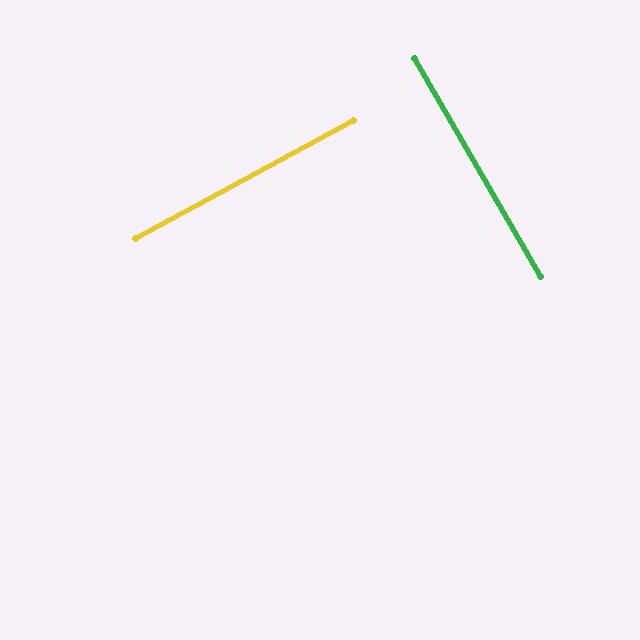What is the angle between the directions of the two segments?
Approximately 89 degrees.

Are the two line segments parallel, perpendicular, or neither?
Perpendicular — they meet at approximately 89°.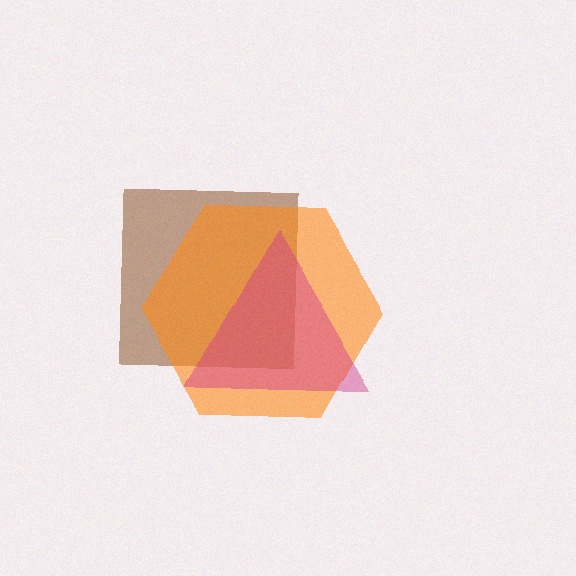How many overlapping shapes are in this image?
There are 3 overlapping shapes in the image.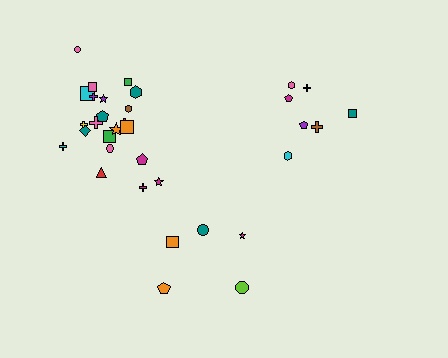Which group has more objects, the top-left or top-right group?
The top-left group.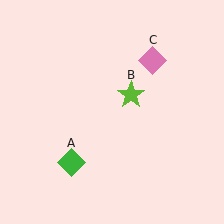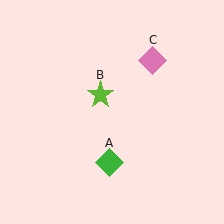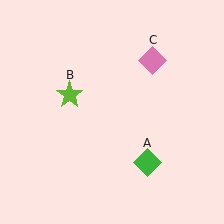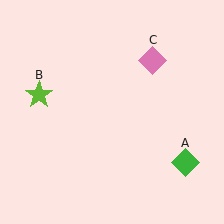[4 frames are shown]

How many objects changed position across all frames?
2 objects changed position: green diamond (object A), lime star (object B).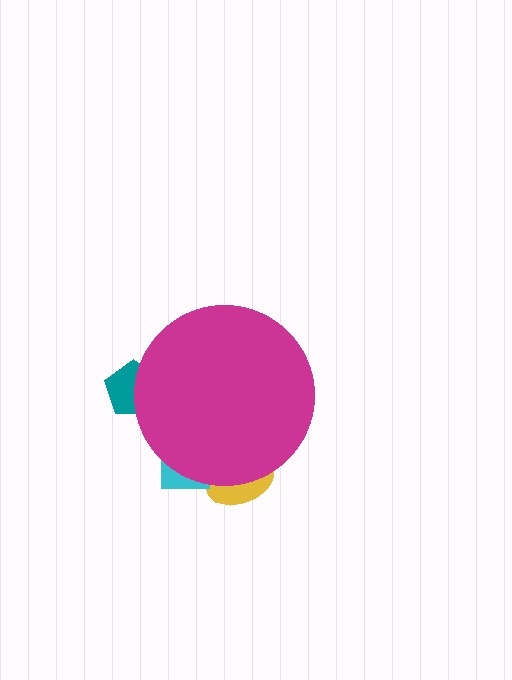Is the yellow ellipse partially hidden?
Yes, the yellow ellipse is partially hidden behind the magenta circle.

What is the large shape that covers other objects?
A magenta circle.